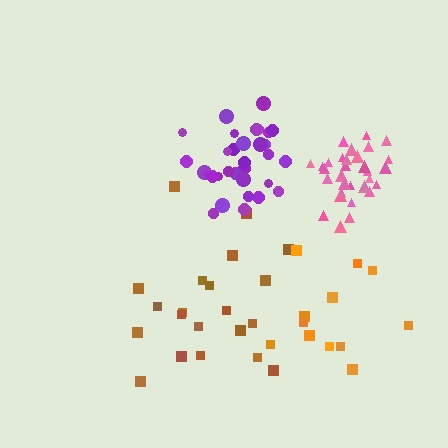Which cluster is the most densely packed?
Pink.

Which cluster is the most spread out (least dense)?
Orange.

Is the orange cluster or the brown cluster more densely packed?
Brown.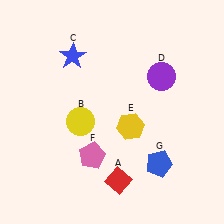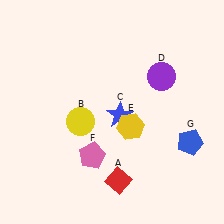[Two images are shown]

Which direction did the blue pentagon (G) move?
The blue pentagon (G) moved right.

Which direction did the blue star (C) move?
The blue star (C) moved down.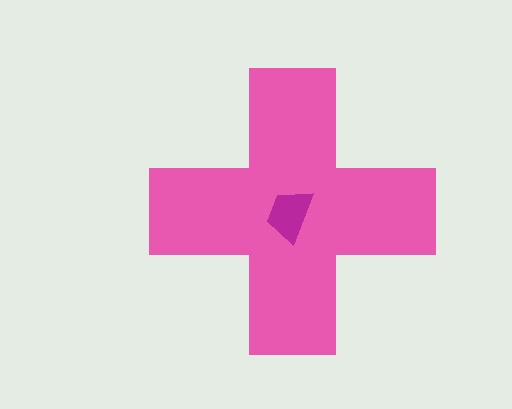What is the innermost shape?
The magenta trapezoid.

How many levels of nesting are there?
2.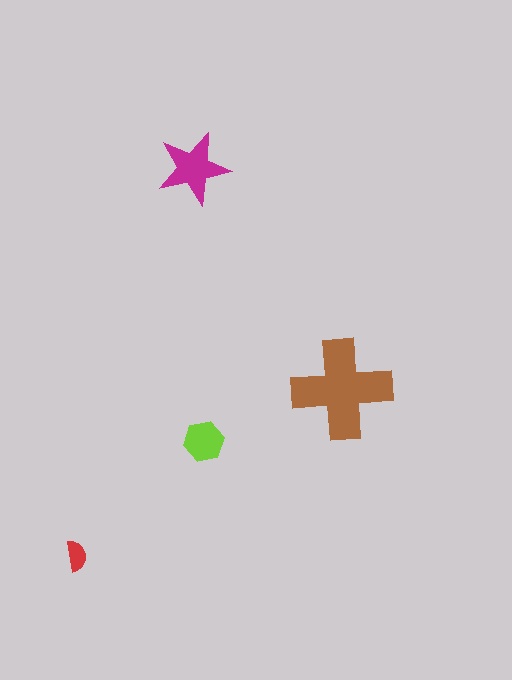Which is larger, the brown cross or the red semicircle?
The brown cross.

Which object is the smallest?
The red semicircle.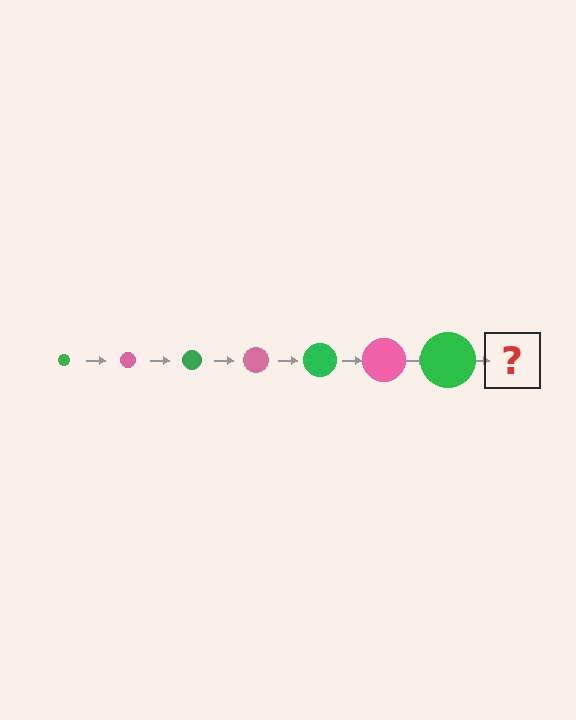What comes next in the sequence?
The next element should be a pink circle, larger than the previous one.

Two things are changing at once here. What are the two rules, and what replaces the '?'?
The two rules are that the circle grows larger each step and the color cycles through green and pink. The '?' should be a pink circle, larger than the previous one.